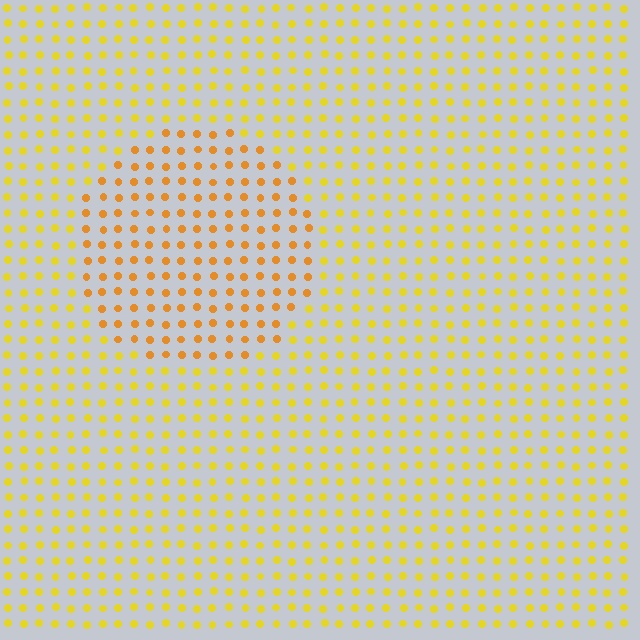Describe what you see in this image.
The image is filled with small yellow elements in a uniform arrangement. A circle-shaped region is visible where the elements are tinted to a slightly different hue, forming a subtle color boundary.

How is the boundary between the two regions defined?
The boundary is defined purely by a slight shift in hue (about 24 degrees). Spacing, size, and orientation are identical on both sides.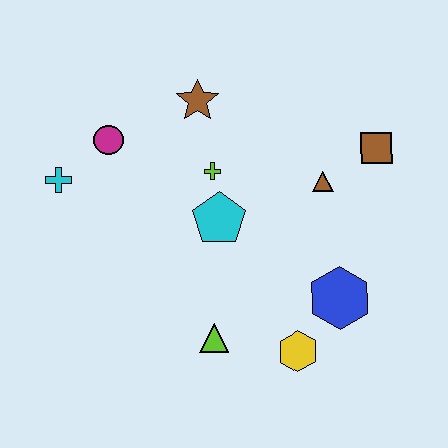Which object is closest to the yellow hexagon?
The blue hexagon is closest to the yellow hexagon.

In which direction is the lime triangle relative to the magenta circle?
The lime triangle is below the magenta circle.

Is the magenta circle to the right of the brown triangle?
No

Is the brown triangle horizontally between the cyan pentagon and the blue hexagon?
Yes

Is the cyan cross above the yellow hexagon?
Yes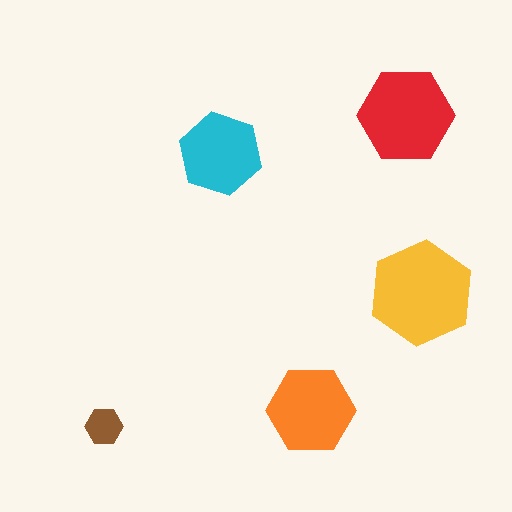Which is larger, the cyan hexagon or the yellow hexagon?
The yellow one.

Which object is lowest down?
The brown hexagon is bottommost.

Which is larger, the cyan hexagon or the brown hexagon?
The cyan one.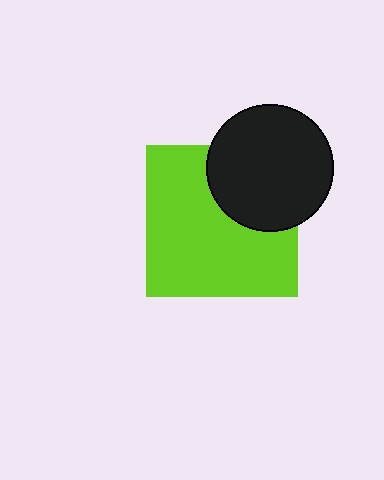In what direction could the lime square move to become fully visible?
The lime square could move toward the lower-left. That would shift it out from behind the black circle entirely.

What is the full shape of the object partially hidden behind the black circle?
The partially hidden object is a lime square.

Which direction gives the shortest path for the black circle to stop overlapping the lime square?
Moving toward the upper-right gives the shortest separation.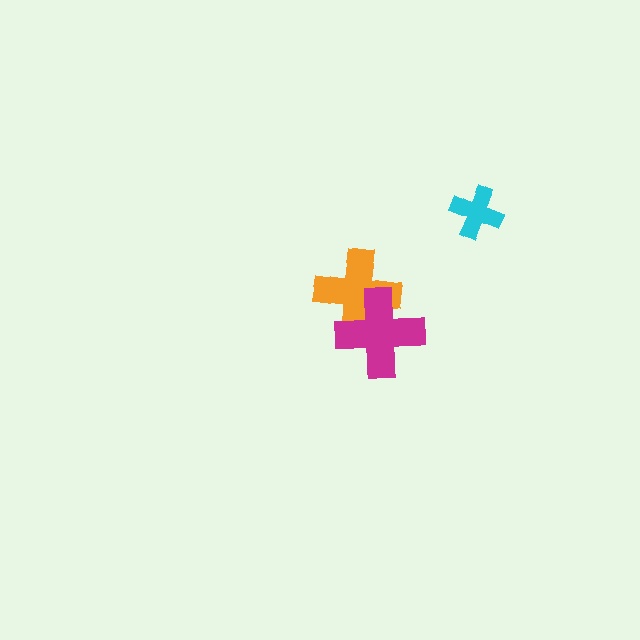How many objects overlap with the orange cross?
1 object overlaps with the orange cross.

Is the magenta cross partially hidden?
No, no other shape covers it.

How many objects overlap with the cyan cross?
0 objects overlap with the cyan cross.